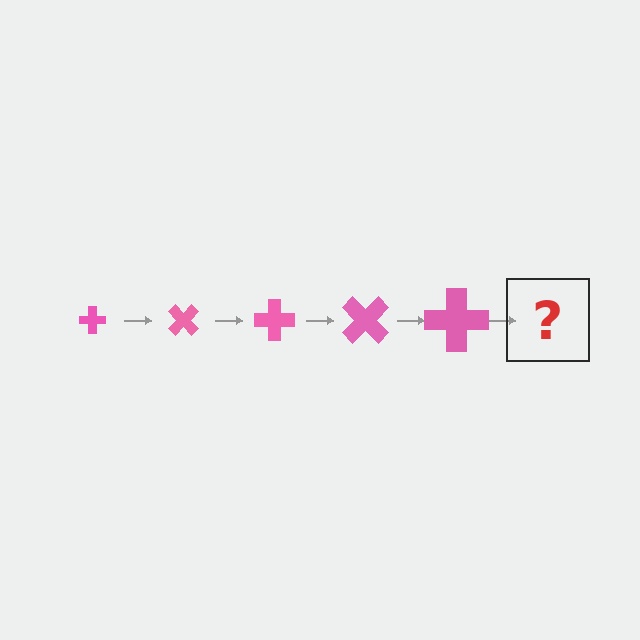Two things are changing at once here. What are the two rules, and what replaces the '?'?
The two rules are that the cross grows larger each step and it rotates 45 degrees each step. The '?' should be a cross, larger than the previous one and rotated 225 degrees from the start.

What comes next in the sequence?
The next element should be a cross, larger than the previous one and rotated 225 degrees from the start.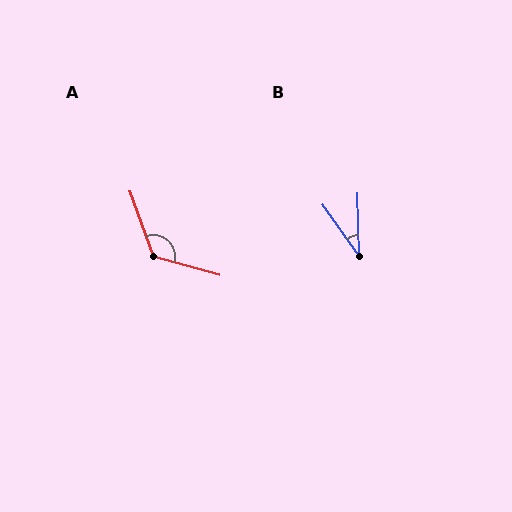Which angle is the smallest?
B, at approximately 35 degrees.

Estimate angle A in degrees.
Approximately 126 degrees.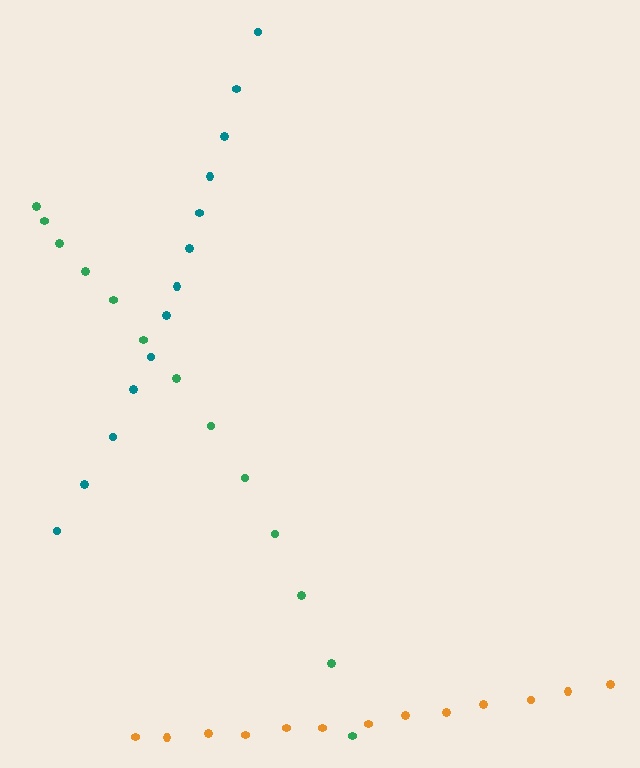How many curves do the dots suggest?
There are 3 distinct paths.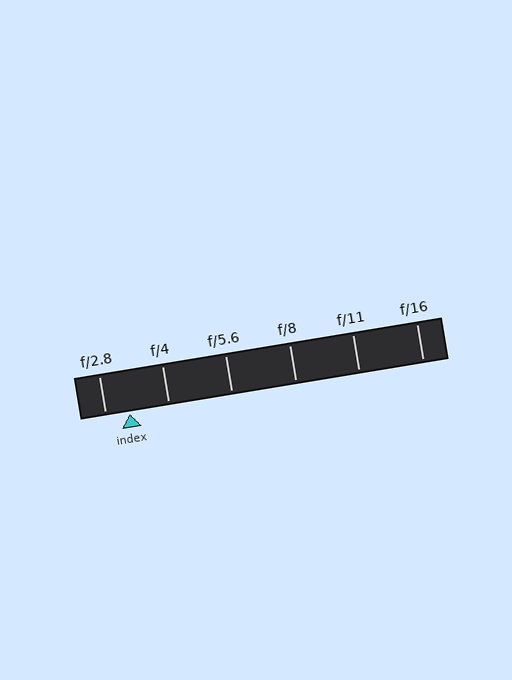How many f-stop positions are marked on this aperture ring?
There are 6 f-stop positions marked.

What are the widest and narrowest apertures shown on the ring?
The widest aperture shown is f/2.8 and the narrowest is f/16.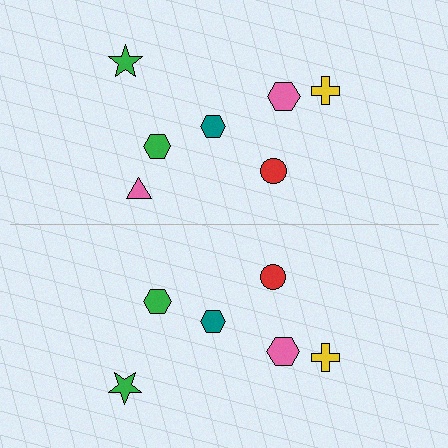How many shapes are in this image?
There are 13 shapes in this image.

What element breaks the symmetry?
A pink triangle is missing from the bottom side.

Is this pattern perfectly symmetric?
No, the pattern is not perfectly symmetric. A pink triangle is missing from the bottom side.